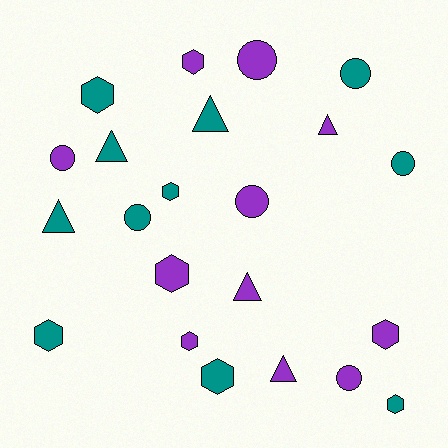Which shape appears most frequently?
Hexagon, with 9 objects.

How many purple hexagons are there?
There are 4 purple hexagons.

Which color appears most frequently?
Purple, with 11 objects.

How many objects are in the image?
There are 22 objects.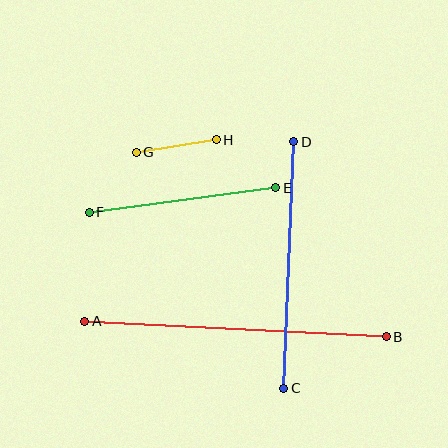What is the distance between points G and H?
The distance is approximately 81 pixels.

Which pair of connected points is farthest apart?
Points A and B are farthest apart.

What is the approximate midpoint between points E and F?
The midpoint is at approximately (182, 200) pixels.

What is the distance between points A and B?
The distance is approximately 302 pixels.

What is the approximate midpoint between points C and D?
The midpoint is at approximately (289, 265) pixels.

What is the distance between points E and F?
The distance is approximately 188 pixels.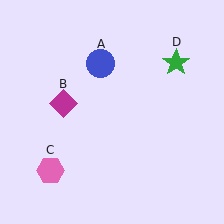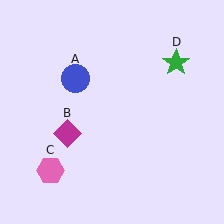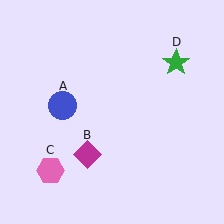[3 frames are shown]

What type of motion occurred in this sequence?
The blue circle (object A), magenta diamond (object B) rotated counterclockwise around the center of the scene.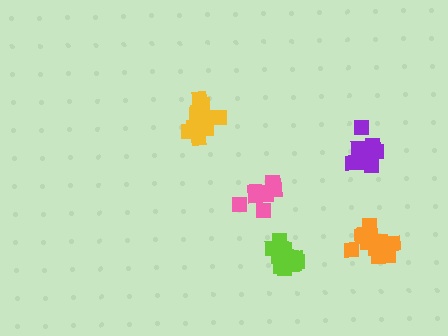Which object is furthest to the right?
The orange cluster is rightmost.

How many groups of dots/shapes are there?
There are 5 groups.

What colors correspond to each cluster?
The clusters are colored: orange, lime, pink, purple, yellow.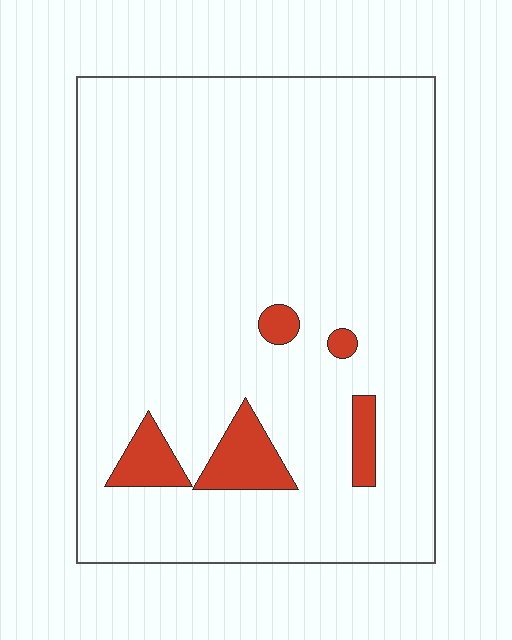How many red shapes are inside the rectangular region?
5.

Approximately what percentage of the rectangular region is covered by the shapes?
Approximately 5%.